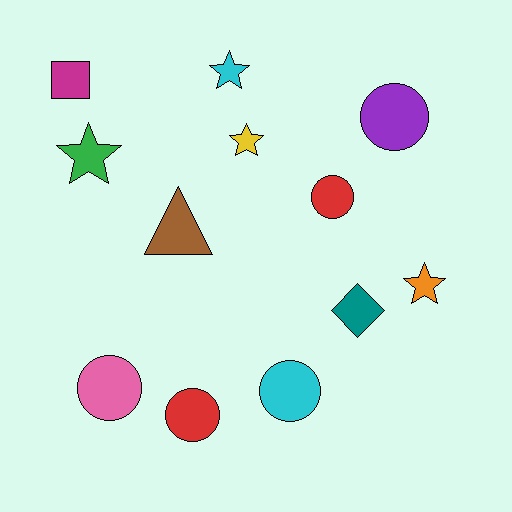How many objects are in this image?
There are 12 objects.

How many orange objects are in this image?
There is 1 orange object.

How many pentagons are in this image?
There are no pentagons.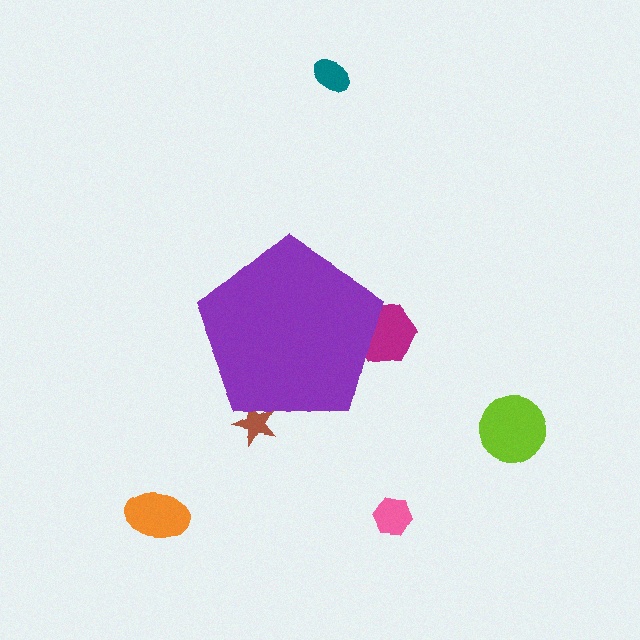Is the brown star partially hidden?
Yes, the brown star is partially hidden behind the purple pentagon.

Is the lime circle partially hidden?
No, the lime circle is fully visible.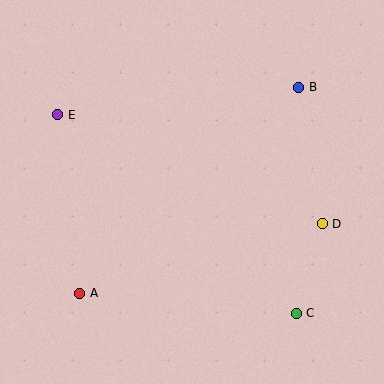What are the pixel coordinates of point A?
Point A is at (80, 293).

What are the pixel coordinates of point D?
Point D is at (322, 224).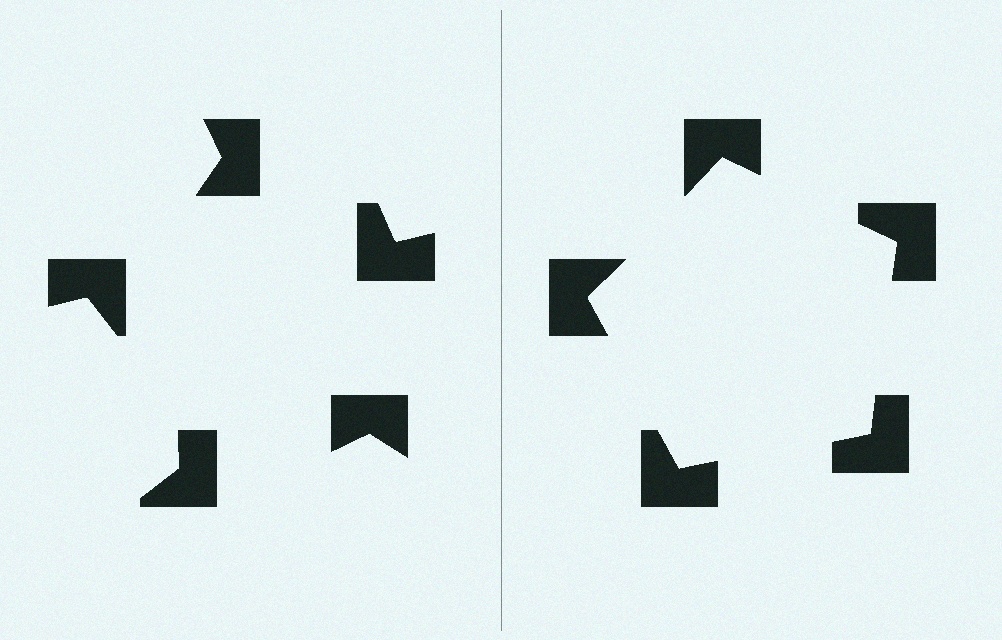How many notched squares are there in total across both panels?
10 — 5 on each side.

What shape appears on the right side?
An illusory pentagon.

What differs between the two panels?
The notched squares are positioned identically on both sides; only the wedge orientations differ. On the right they align to a pentagon; on the left they are misaligned.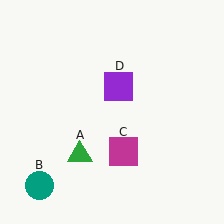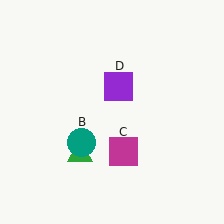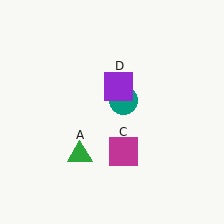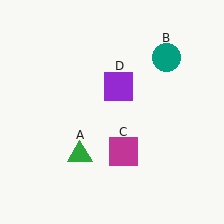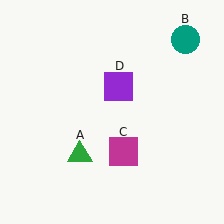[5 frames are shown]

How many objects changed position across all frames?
1 object changed position: teal circle (object B).